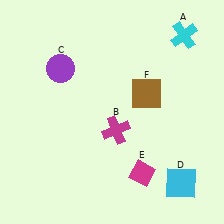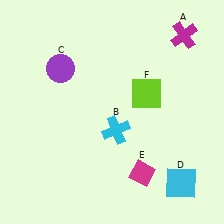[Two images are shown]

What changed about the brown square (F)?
In Image 1, F is brown. In Image 2, it changed to lime.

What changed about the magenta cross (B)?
In Image 1, B is magenta. In Image 2, it changed to cyan.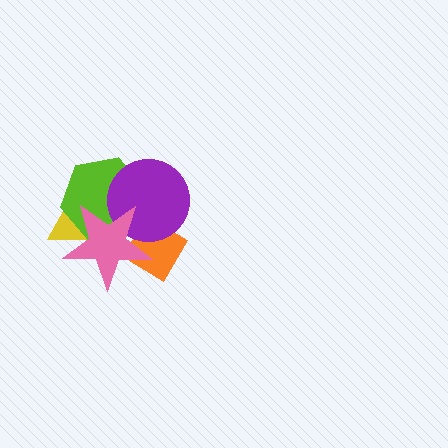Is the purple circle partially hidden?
Yes, it is partially covered by another shape.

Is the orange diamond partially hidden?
Yes, it is partially covered by another shape.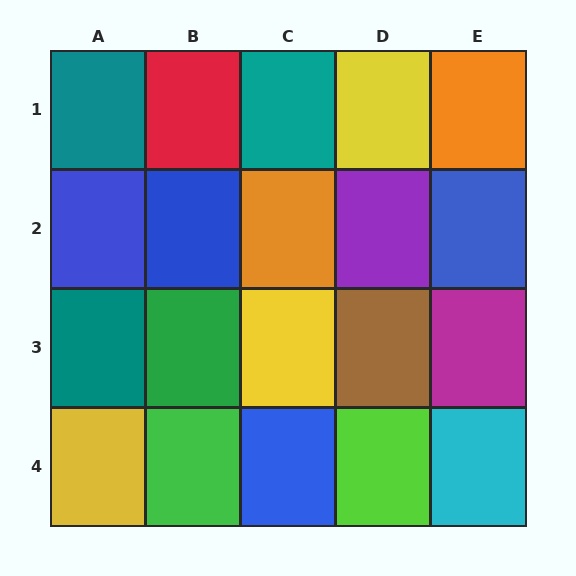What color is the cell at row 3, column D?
Brown.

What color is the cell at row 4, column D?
Lime.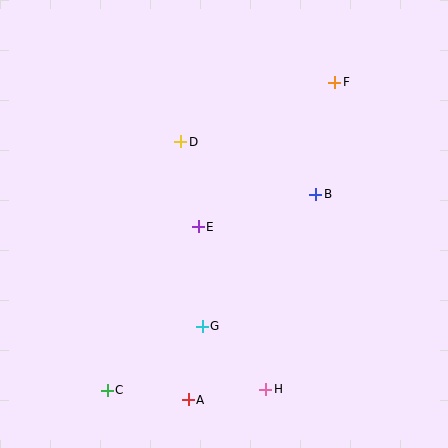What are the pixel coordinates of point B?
Point B is at (316, 194).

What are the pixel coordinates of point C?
Point C is at (107, 390).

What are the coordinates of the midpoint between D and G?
The midpoint between D and G is at (191, 234).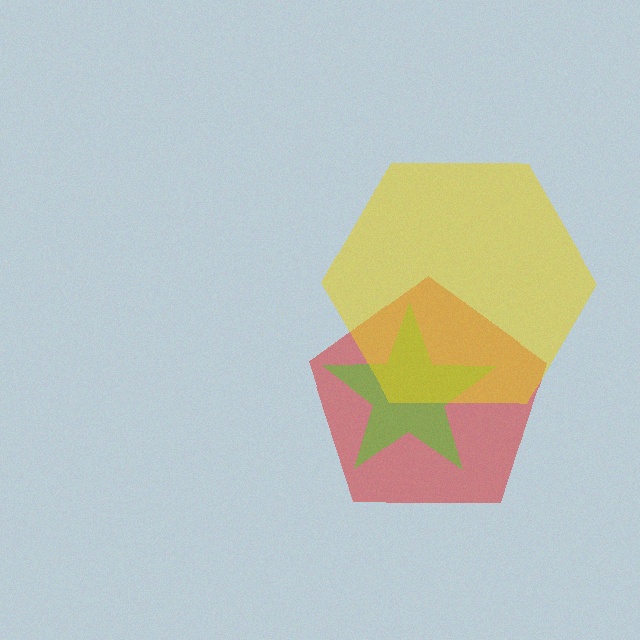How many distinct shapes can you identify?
There are 3 distinct shapes: a red pentagon, a lime star, a yellow hexagon.